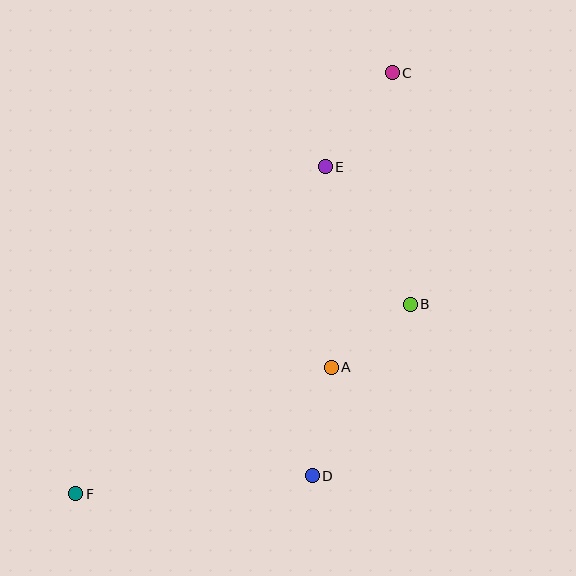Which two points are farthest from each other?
Points C and F are farthest from each other.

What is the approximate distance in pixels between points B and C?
The distance between B and C is approximately 232 pixels.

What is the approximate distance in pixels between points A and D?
The distance between A and D is approximately 110 pixels.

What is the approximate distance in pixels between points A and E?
The distance between A and E is approximately 200 pixels.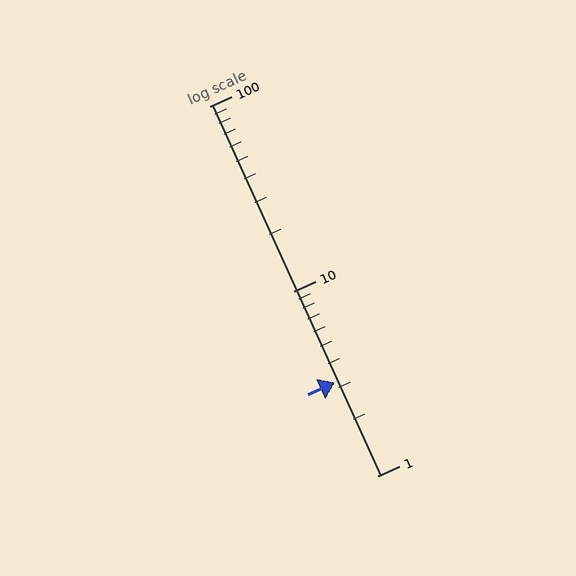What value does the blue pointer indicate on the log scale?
The pointer indicates approximately 3.2.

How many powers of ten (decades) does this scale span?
The scale spans 2 decades, from 1 to 100.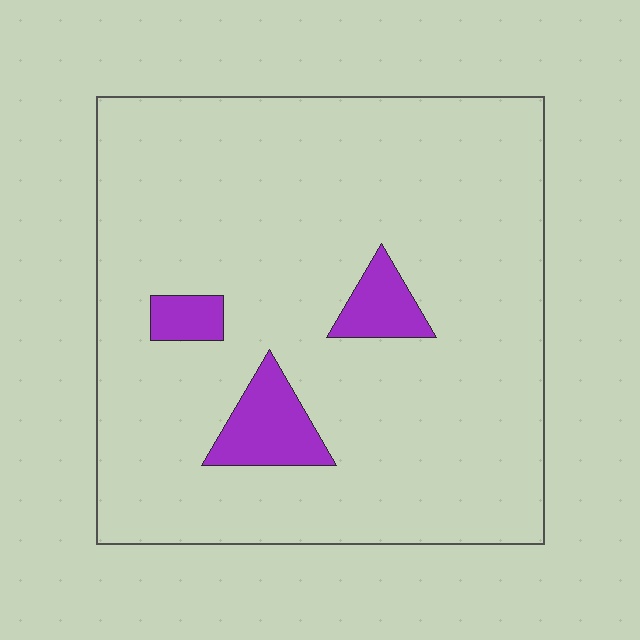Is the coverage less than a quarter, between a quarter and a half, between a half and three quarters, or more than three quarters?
Less than a quarter.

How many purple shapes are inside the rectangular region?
3.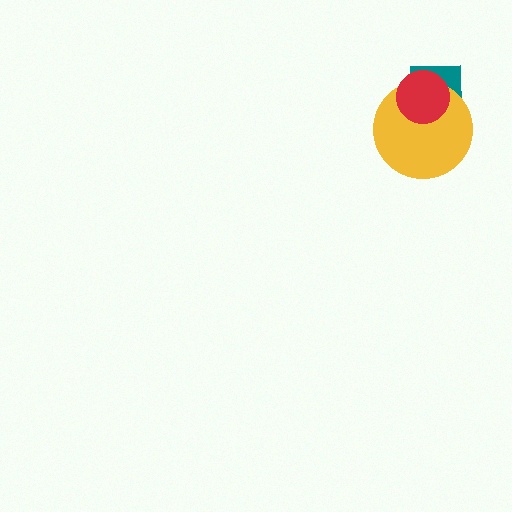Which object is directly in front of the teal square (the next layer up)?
The yellow circle is directly in front of the teal square.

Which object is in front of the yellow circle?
The red circle is in front of the yellow circle.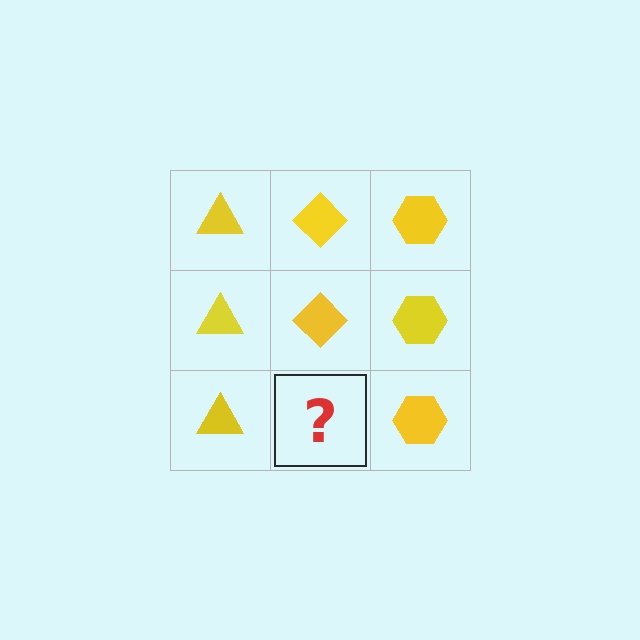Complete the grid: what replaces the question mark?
The question mark should be replaced with a yellow diamond.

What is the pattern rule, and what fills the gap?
The rule is that each column has a consistent shape. The gap should be filled with a yellow diamond.